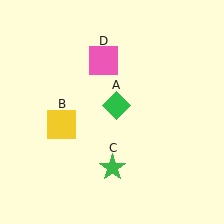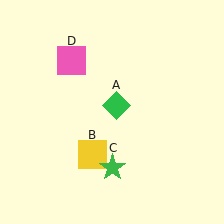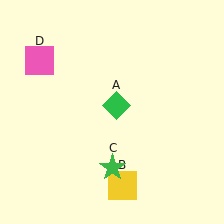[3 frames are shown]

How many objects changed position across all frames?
2 objects changed position: yellow square (object B), pink square (object D).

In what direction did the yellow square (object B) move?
The yellow square (object B) moved down and to the right.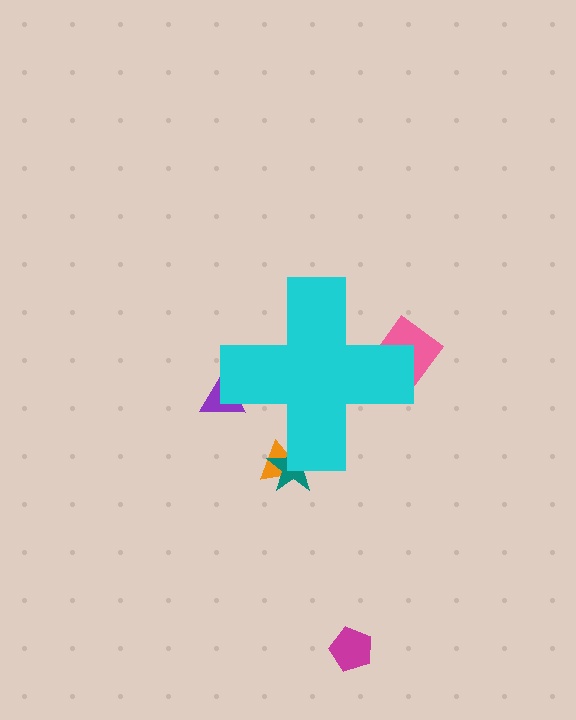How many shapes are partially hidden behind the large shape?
4 shapes are partially hidden.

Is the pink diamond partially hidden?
Yes, the pink diamond is partially hidden behind the cyan cross.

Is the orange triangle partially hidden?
Yes, the orange triangle is partially hidden behind the cyan cross.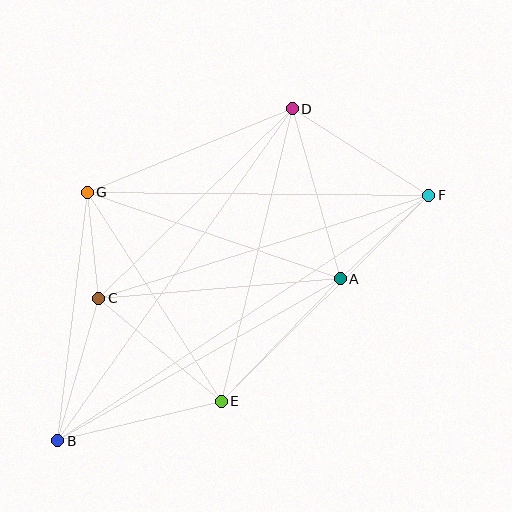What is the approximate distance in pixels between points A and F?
The distance between A and F is approximately 122 pixels.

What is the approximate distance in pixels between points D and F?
The distance between D and F is approximately 162 pixels.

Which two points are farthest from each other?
Points B and F are farthest from each other.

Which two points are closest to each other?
Points C and G are closest to each other.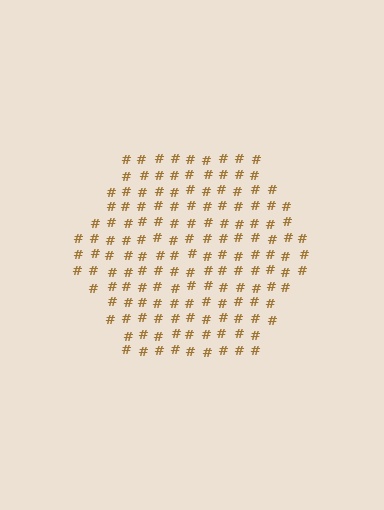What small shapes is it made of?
It is made of small hash symbols.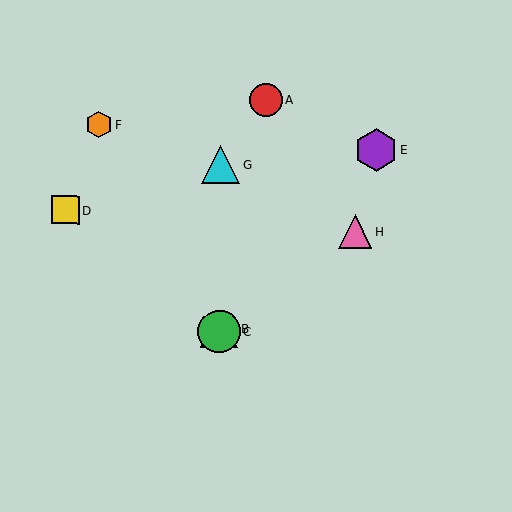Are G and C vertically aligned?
Yes, both are at x≈221.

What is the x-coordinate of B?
Object B is at x≈219.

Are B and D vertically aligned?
No, B is at x≈219 and D is at x≈66.